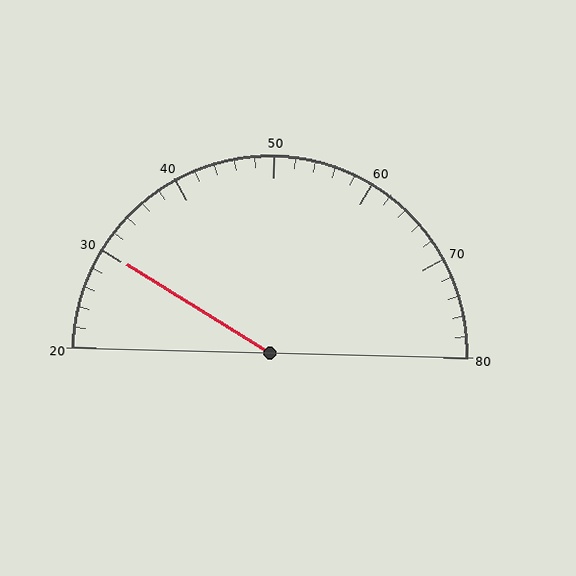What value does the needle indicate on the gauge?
The needle indicates approximately 30.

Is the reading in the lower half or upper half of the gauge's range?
The reading is in the lower half of the range (20 to 80).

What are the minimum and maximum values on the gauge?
The gauge ranges from 20 to 80.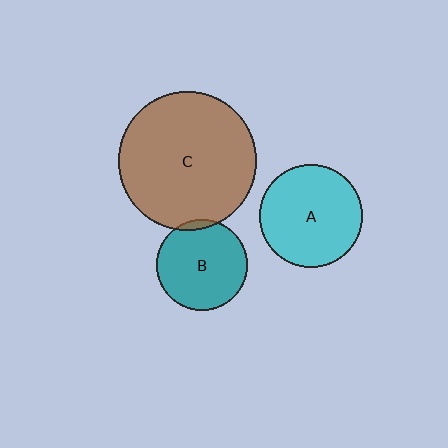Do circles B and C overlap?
Yes.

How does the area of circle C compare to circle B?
Approximately 2.3 times.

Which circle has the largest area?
Circle C (brown).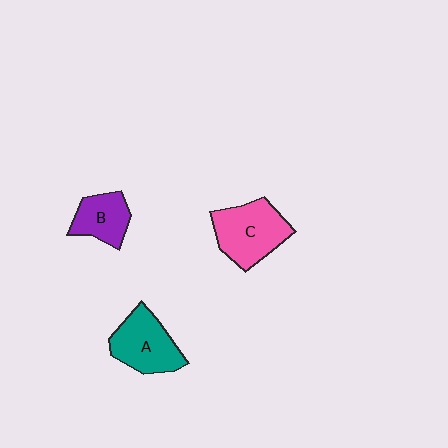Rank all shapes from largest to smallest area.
From largest to smallest: C (pink), A (teal), B (purple).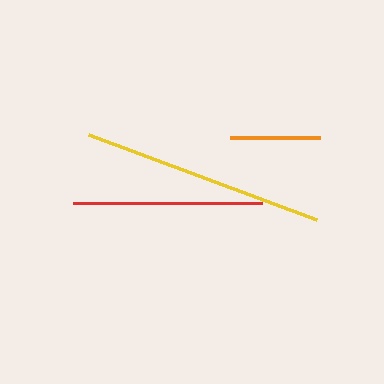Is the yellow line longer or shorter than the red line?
The yellow line is longer than the red line.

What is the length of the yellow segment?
The yellow segment is approximately 243 pixels long.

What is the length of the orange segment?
The orange segment is approximately 90 pixels long.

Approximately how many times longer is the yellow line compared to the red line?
The yellow line is approximately 1.3 times the length of the red line.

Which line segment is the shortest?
The orange line is the shortest at approximately 90 pixels.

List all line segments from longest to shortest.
From longest to shortest: yellow, red, orange.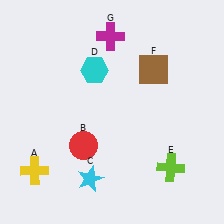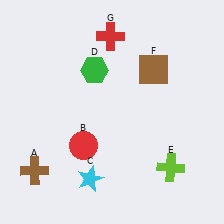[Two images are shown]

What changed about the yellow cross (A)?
In Image 1, A is yellow. In Image 2, it changed to brown.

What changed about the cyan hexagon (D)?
In Image 1, D is cyan. In Image 2, it changed to green.